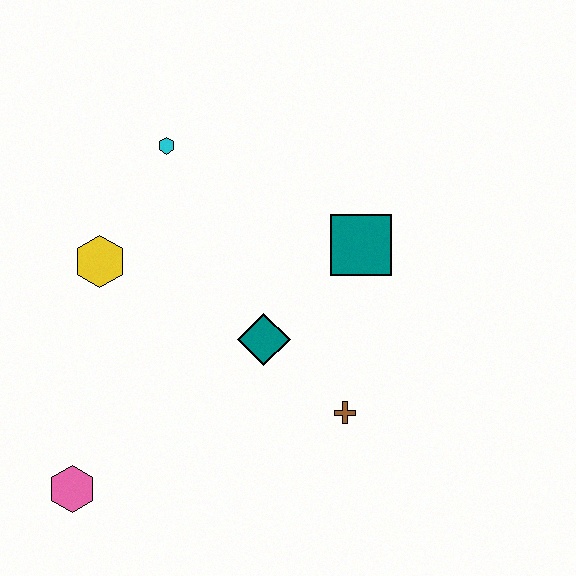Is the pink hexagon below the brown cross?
Yes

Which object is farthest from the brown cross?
The cyan hexagon is farthest from the brown cross.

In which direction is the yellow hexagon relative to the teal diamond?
The yellow hexagon is to the left of the teal diamond.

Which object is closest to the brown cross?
The teal diamond is closest to the brown cross.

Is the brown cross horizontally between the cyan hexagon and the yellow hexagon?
No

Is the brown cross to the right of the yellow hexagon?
Yes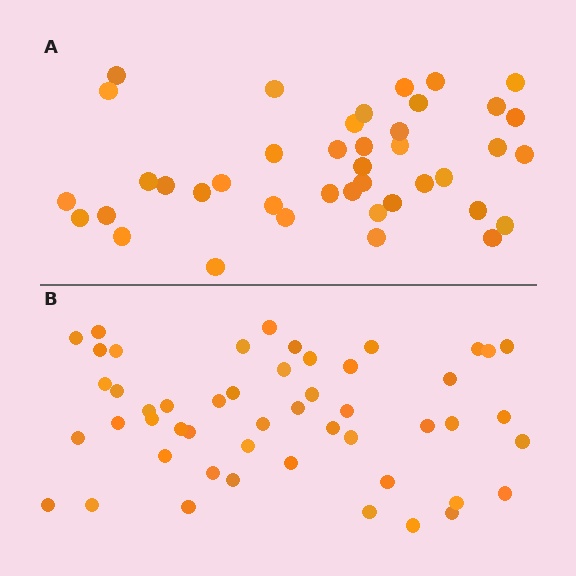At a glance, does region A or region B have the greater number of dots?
Region B (the bottom region) has more dots.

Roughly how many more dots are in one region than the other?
Region B has roughly 8 or so more dots than region A.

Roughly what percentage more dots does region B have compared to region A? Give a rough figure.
About 20% more.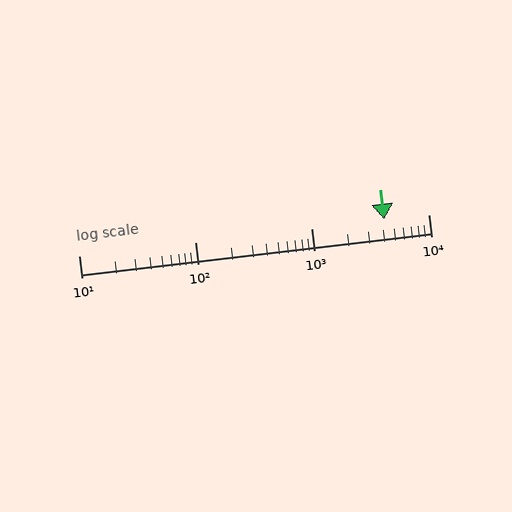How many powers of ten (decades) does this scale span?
The scale spans 3 decades, from 10 to 10000.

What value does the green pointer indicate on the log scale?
The pointer indicates approximately 4200.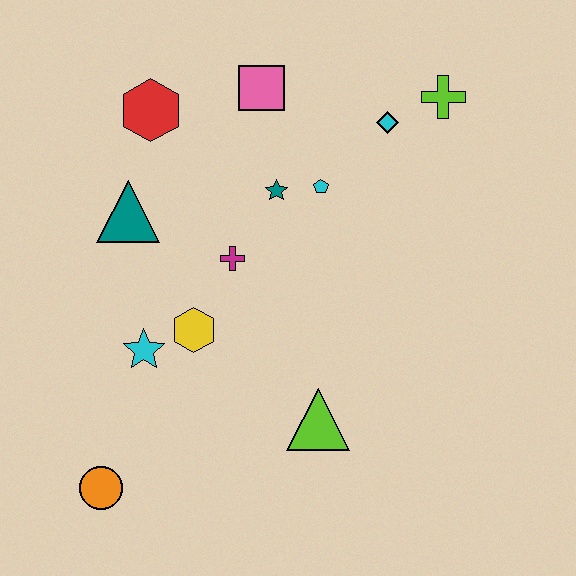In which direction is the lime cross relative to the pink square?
The lime cross is to the right of the pink square.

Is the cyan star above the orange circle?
Yes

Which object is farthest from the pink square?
The orange circle is farthest from the pink square.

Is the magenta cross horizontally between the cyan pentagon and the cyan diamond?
No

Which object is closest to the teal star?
The cyan pentagon is closest to the teal star.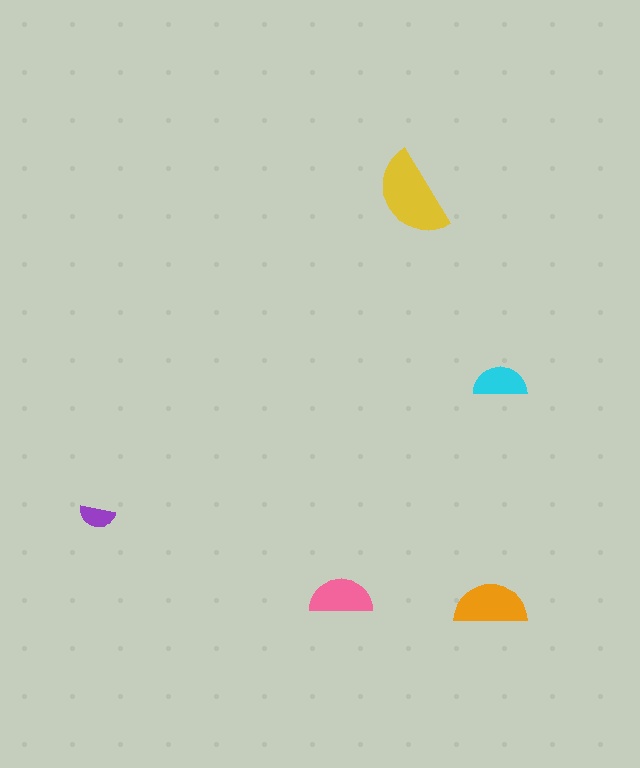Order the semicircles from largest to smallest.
the yellow one, the orange one, the pink one, the cyan one, the purple one.